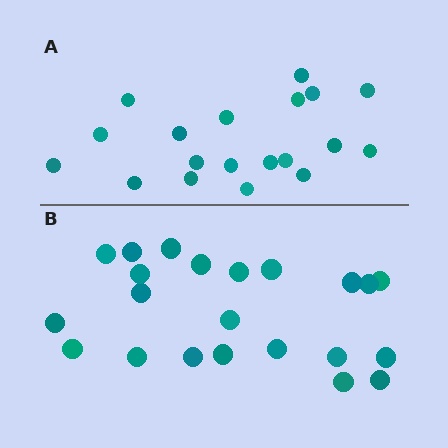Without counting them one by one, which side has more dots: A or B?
Region B (the bottom region) has more dots.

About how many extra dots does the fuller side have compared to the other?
Region B has just a few more — roughly 2 or 3 more dots than region A.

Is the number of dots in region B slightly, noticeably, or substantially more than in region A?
Region B has only slightly more — the two regions are fairly close. The ratio is roughly 1.2 to 1.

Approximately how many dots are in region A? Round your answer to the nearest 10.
About 20 dots. (The exact count is 19, which rounds to 20.)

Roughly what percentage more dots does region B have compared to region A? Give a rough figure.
About 15% more.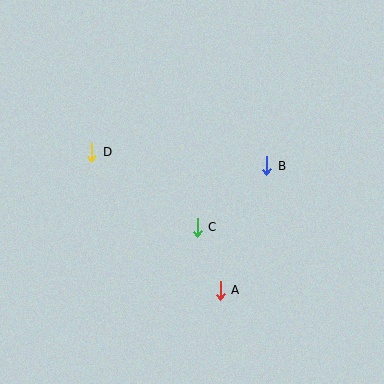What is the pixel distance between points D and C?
The distance between D and C is 130 pixels.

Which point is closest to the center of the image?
Point C at (197, 227) is closest to the center.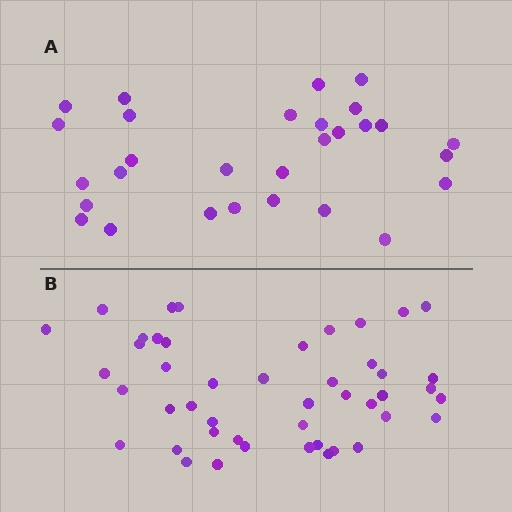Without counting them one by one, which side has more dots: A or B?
Region B (the bottom region) has more dots.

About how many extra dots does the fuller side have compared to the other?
Region B has approximately 15 more dots than region A.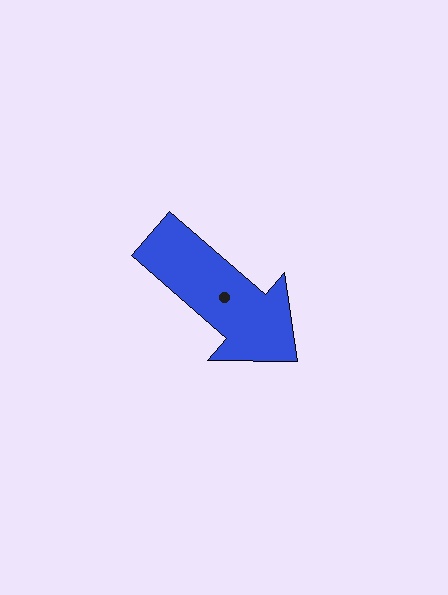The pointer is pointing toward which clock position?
Roughly 4 o'clock.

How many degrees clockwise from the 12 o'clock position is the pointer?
Approximately 131 degrees.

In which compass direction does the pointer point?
Southeast.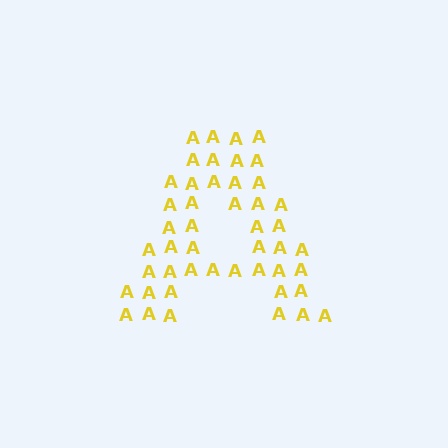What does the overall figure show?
The overall figure shows the letter A.